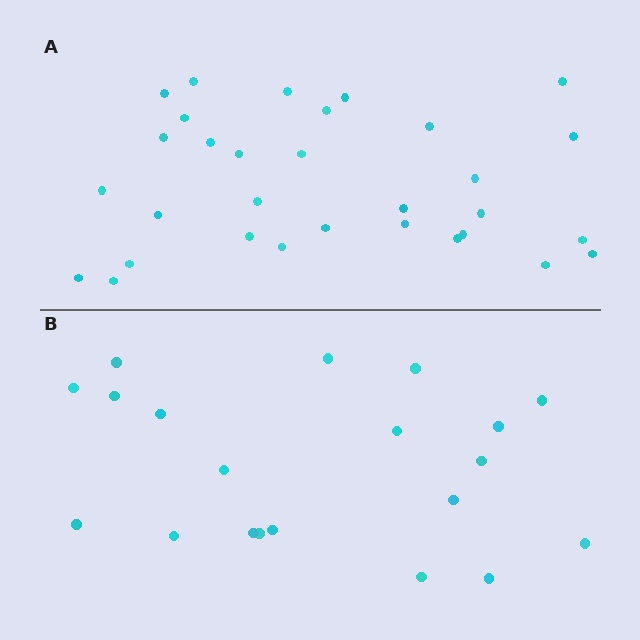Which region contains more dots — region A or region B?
Region A (the top region) has more dots.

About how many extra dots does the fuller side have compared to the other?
Region A has roughly 12 or so more dots than region B.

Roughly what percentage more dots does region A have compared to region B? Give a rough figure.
About 55% more.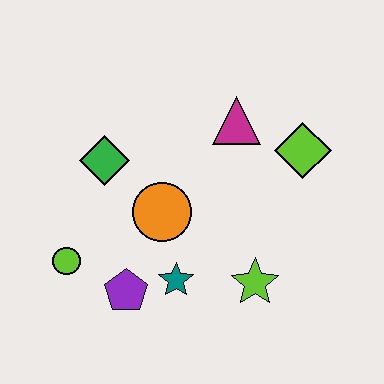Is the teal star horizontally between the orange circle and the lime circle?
No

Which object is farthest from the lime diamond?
The lime circle is farthest from the lime diamond.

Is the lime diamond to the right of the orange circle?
Yes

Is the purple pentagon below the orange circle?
Yes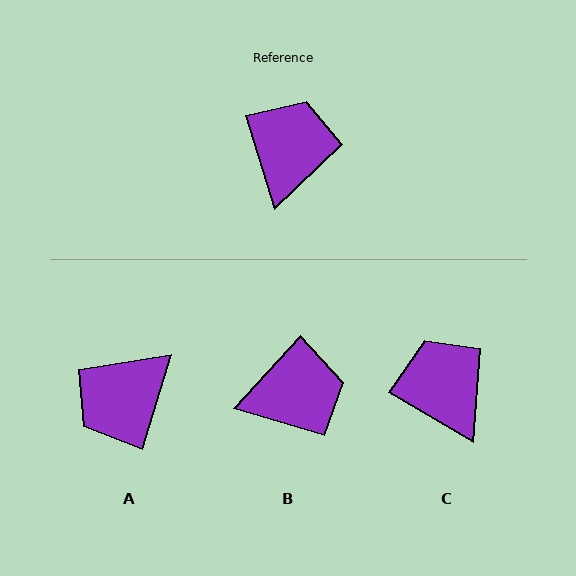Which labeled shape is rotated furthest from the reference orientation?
A, about 146 degrees away.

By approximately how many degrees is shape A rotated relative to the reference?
Approximately 146 degrees counter-clockwise.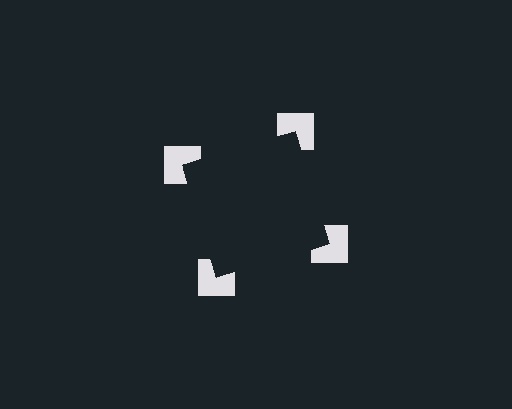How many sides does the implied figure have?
4 sides.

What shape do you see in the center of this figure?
An illusory square — its edges are inferred from the aligned wedge cuts in the notched squares, not physically drawn.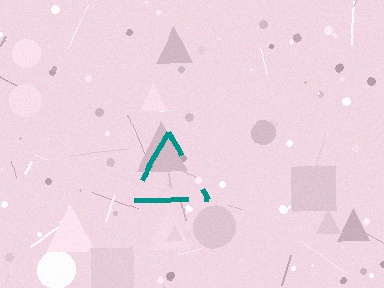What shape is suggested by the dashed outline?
The dashed outline suggests a triangle.